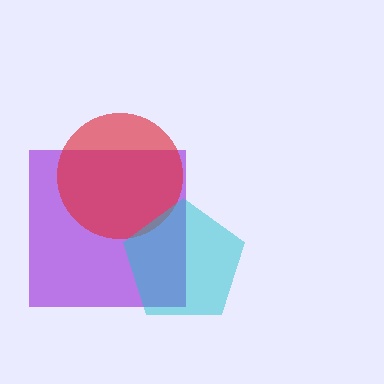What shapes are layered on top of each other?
The layered shapes are: a purple square, a red circle, a cyan pentagon.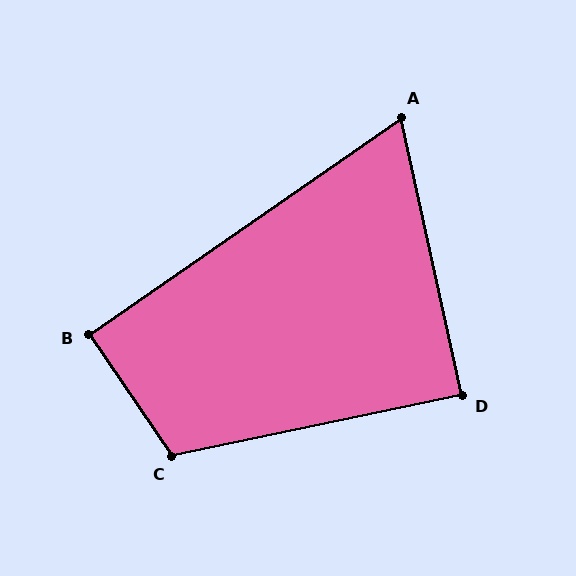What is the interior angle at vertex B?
Approximately 90 degrees (approximately right).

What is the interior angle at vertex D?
Approximately 90 degrees (approximately right).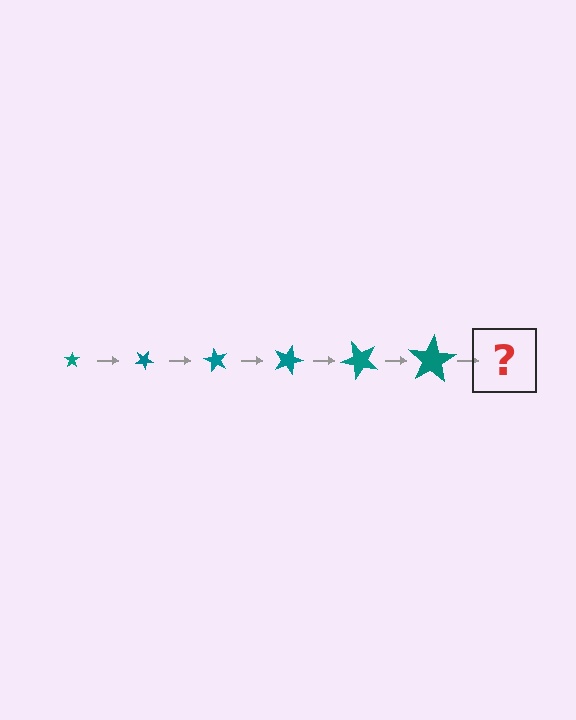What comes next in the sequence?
The next element should be a star, larger than the previous one and rotated 180 degrees from the start.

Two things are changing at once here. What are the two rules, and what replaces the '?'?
The two rules are that the star grows larger each step and it rotates 30 degrees each step. The '?' should be a star, larger than the previous one and rotated 180 degrees from the start.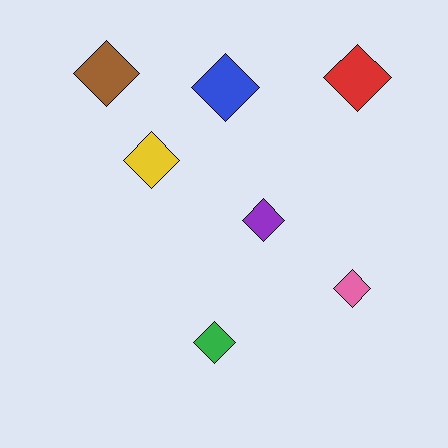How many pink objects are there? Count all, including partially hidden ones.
There is 1 pink object.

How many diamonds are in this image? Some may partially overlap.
There are 7 diamonds.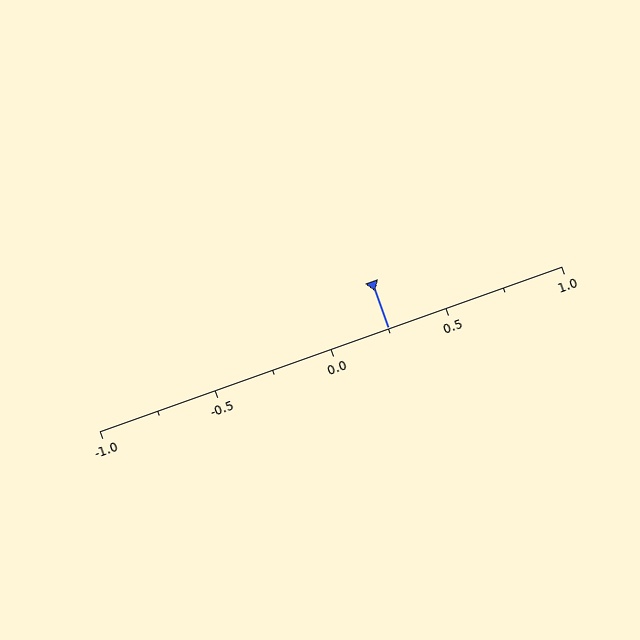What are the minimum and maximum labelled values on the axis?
The axis runs from -1.0 to 1.0.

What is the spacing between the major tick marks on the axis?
The major ticks are spaced 0.5 apart.